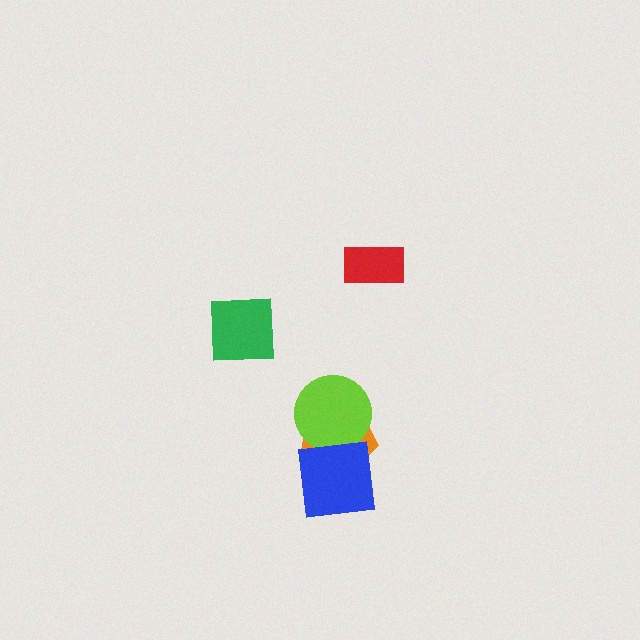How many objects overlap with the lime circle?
1 object overlaps with the lime circle.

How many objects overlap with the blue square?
1 object overlaps with the blue square.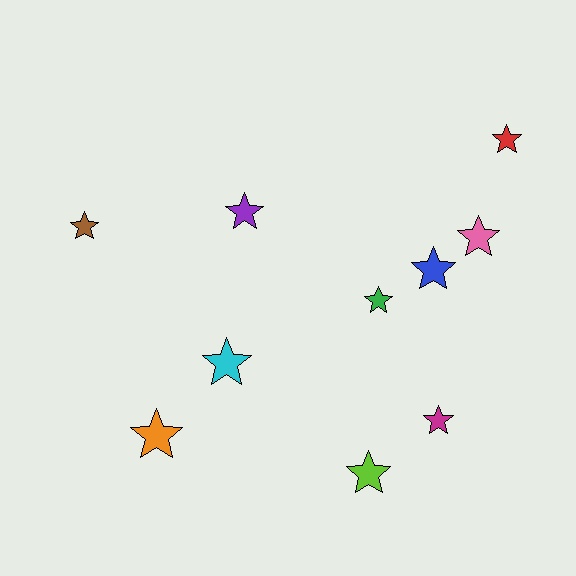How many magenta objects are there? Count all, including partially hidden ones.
There is 1 magenta object.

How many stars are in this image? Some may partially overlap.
There are 10 stars.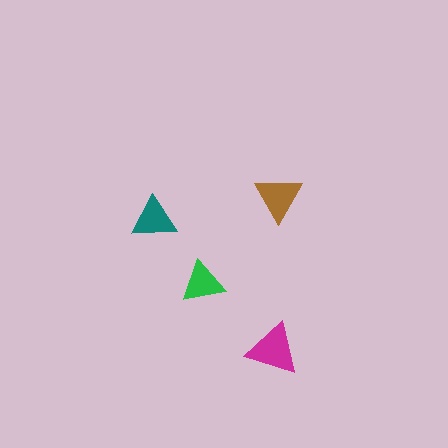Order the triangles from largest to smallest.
the magenta one, the brown one, the teal one, the green one.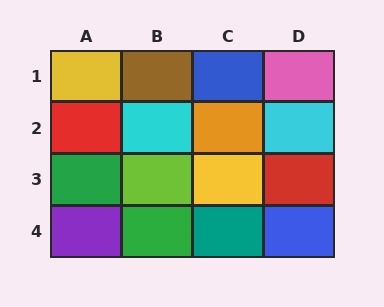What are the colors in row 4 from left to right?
Purple, green, teal, blue.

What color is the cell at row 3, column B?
Lime.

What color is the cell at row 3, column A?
Green.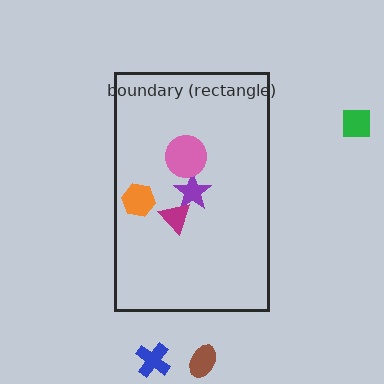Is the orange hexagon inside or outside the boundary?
Inside.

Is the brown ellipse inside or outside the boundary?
Outside.